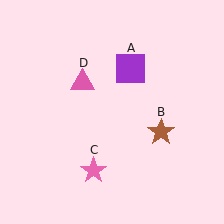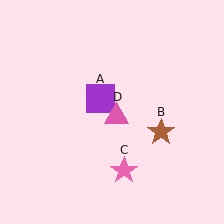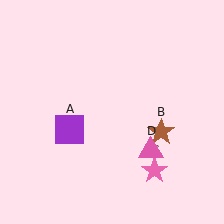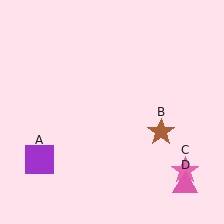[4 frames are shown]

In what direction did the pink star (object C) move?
The pink star (object C) moved right.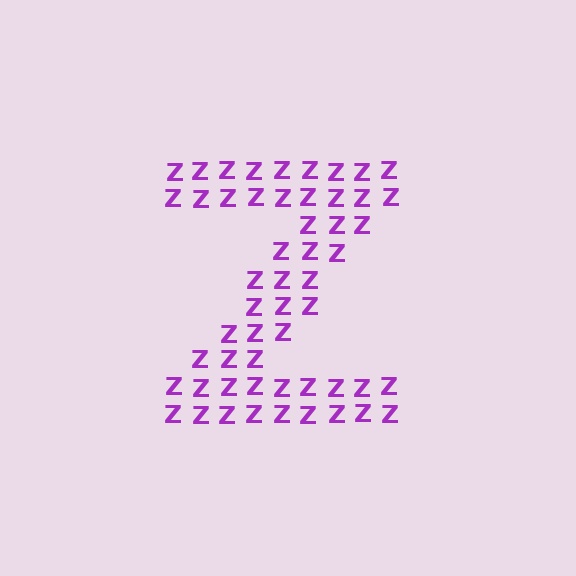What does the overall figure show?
The overall figure shows the letter Z.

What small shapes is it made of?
It is made of small letter Z's.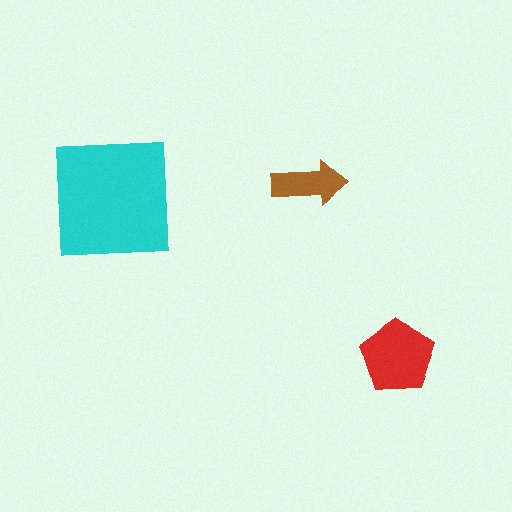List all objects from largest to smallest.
The cyan square, the red pentagon, the brown arrow.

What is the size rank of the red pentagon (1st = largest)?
2nd.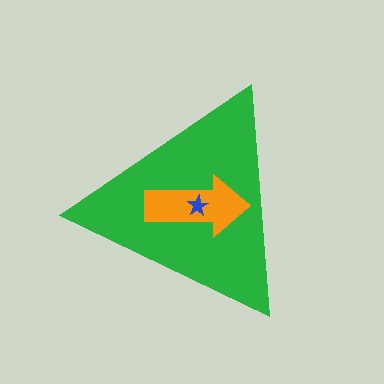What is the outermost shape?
The green triangle.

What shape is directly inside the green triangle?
The orange arrow.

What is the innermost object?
The blue star.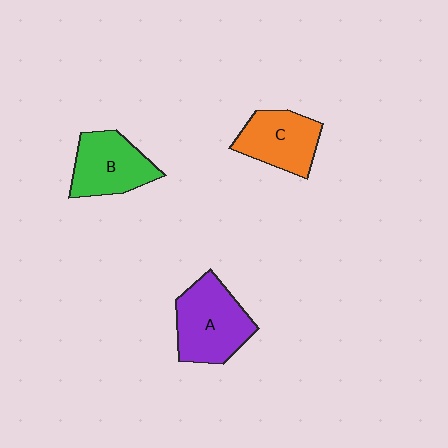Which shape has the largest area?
Shape A (purple).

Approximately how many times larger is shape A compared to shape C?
Approximately 1.3 times.